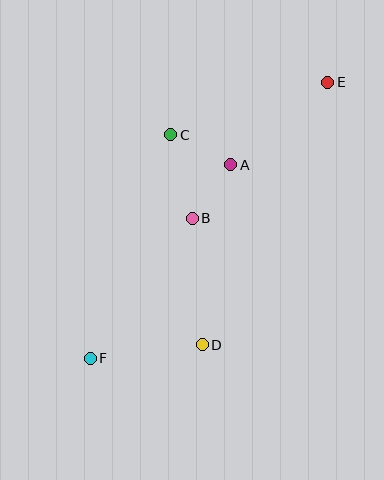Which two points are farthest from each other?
Points E and F are farthest from each other.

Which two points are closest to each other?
Points A and B are closest to each other.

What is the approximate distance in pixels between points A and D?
The distance between A and D is approximately 183 pixels.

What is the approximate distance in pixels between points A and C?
The distance between A and C is approximately 67 pixels.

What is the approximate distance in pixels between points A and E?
The distance between A and E is approximately 127 pixels.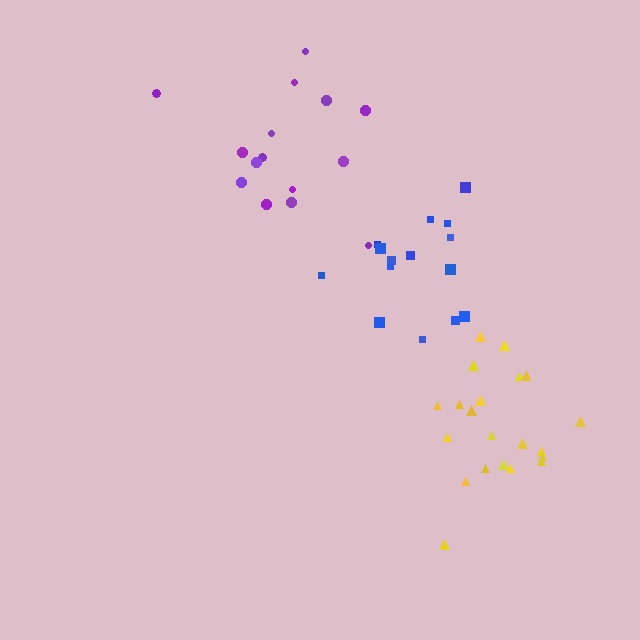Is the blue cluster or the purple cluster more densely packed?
Blue.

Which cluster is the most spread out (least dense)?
Purple.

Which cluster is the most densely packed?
Blue.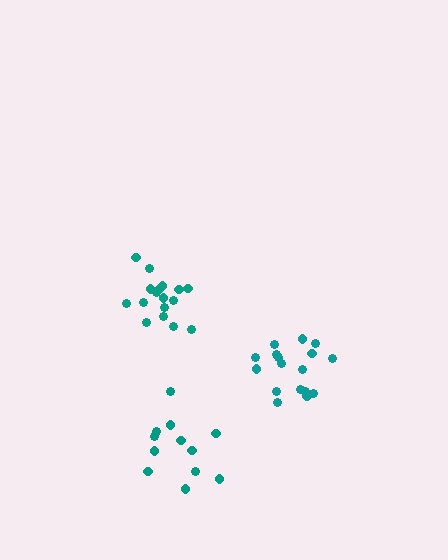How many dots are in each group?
Group 1: 17 dots, Group 2: 17 dots, Group 3: 12 dots (46 total).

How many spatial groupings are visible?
There are 3 spatial groupings.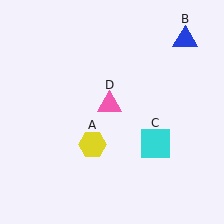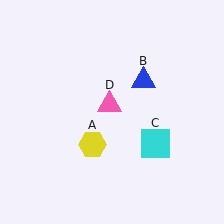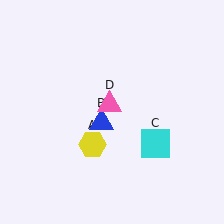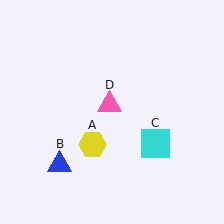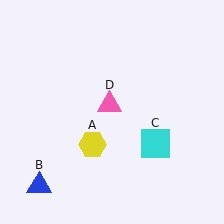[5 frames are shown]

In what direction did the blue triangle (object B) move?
The blue triangle (object B) moved down and to the left.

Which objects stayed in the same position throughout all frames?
Yellow hexagon (object A) and cyan square (object C) and pink triangle (object D) remained stationary.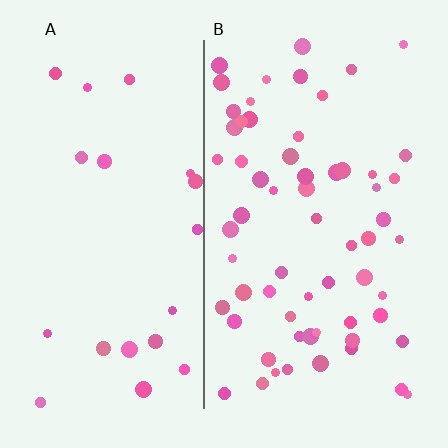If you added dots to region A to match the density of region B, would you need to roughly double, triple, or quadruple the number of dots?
Approximately triple.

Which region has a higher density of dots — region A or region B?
B (the right).